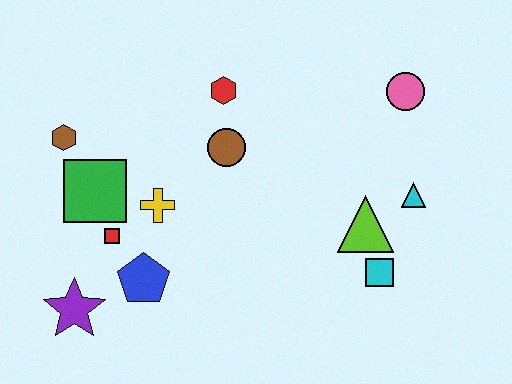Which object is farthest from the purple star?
The pink circle is farthest from the purple star.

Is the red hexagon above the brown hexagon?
Yes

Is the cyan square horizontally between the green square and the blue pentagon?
No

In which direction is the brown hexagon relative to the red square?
The brown hexagon is above the red square.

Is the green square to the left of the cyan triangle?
Yes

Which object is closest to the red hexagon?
The brown circle is closest to the red hexagon.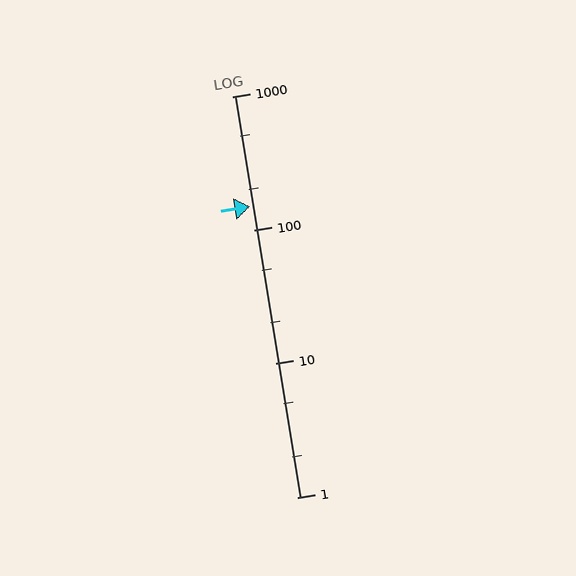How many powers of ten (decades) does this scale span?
The scale spans 3 decades, from 1 to 1000.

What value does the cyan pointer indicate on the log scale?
The pointer indicates approximately 150.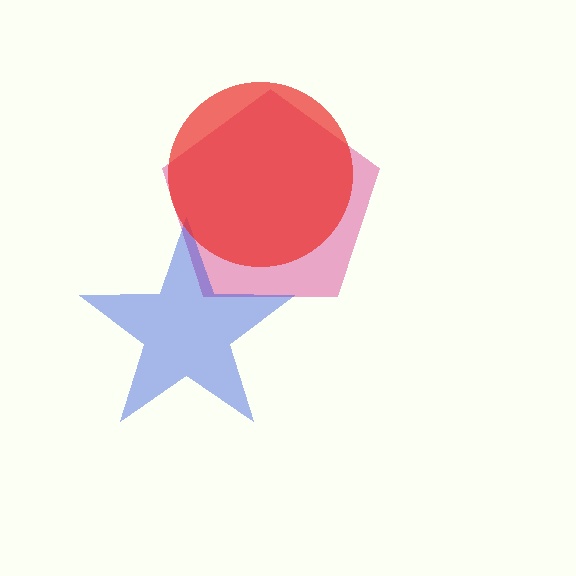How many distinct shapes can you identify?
There are 3 distinct shapes: a magenta pentagon, a blue star, a red circle.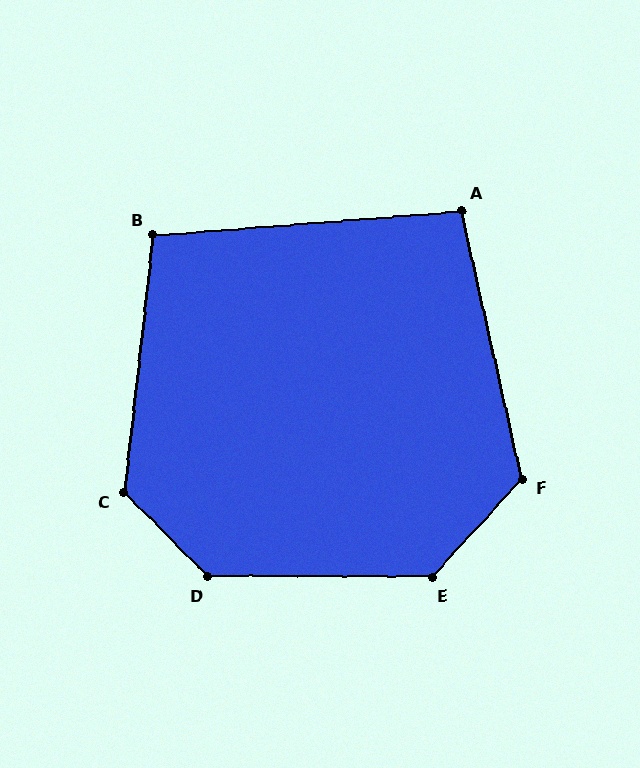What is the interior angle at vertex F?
Approximately 125 degrees (obtuse).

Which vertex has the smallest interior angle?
A, at approximately 98 degrees.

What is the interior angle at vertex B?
Approximately 101 degrees (obtuse).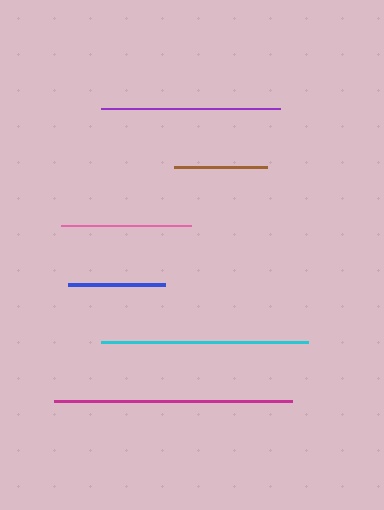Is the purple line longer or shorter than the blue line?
The purple line is longer than the blue line.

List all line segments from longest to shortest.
From longest to shortest: magenta, cyan, purple, pink, blue, brown.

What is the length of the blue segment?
The blue segment is approximately 97 pixels long.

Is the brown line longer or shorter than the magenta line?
The magenta line is longer than the brown line.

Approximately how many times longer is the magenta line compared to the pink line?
The magenta line is approximately 1.8 times the length of the pink line.